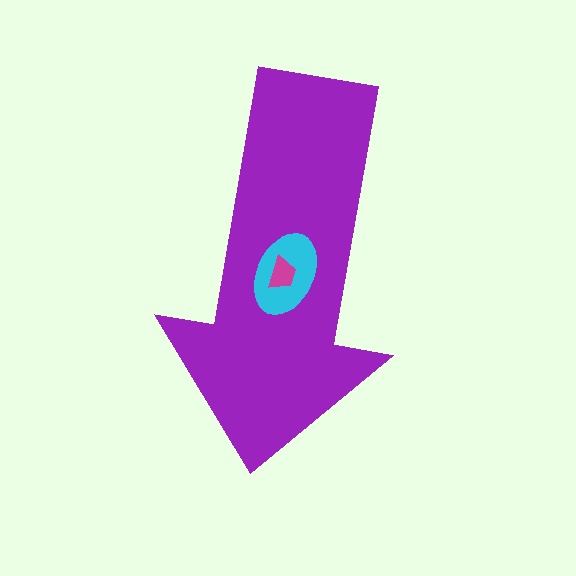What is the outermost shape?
The purple arrow.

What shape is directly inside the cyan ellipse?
The magenta trapezoid.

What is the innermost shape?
The magenta trapezoid.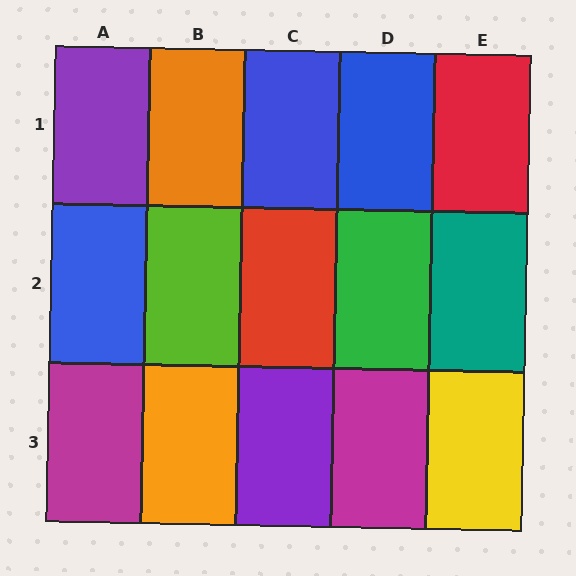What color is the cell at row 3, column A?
Magenta.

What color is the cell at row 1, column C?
Blue.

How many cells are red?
2 cells are red.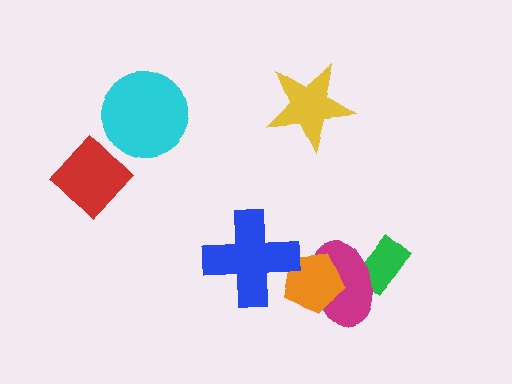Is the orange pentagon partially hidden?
Yes, it is partially covered by another shape.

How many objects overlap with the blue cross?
1 object overlaps with the blue cross.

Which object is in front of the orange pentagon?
The blue cross is in front of the orange pentagon.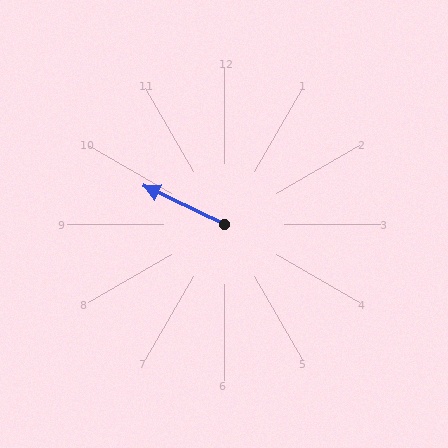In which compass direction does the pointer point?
Northwest.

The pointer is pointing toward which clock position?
Roughly 10 o'clock.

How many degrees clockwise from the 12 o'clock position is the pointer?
Approximately 295 degrees.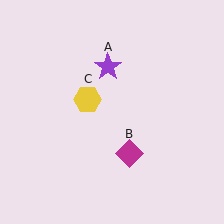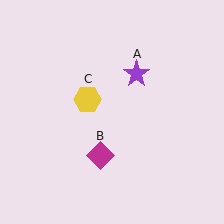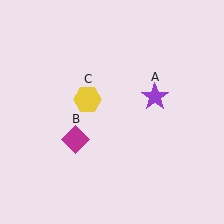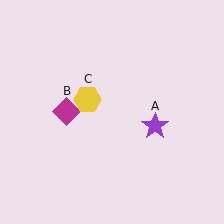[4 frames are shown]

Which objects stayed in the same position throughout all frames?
Yellow hexagon (object C) remained stationary.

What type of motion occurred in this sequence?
The purple star (object A), magenta diamond (object B) rotated clockwise around the center of the scene.